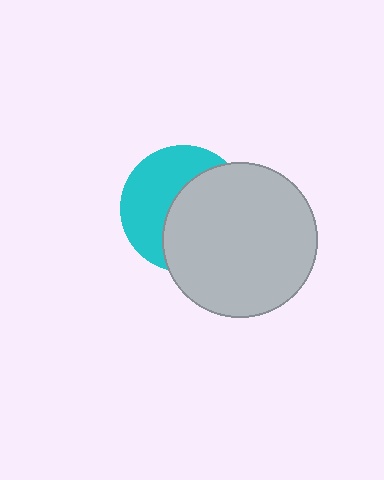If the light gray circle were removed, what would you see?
You would see the complete cyan circle.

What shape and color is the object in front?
The object in front is a light gray circle.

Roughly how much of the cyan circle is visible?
About half of it is visible (roughly 46%).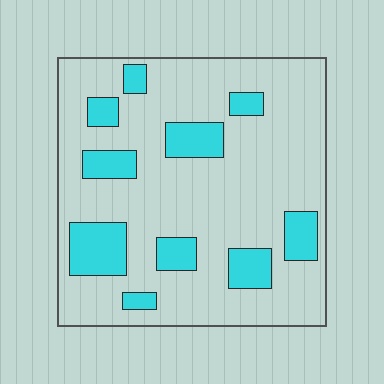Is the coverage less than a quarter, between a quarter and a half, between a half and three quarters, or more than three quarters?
Less than a quarter.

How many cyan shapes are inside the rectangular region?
10.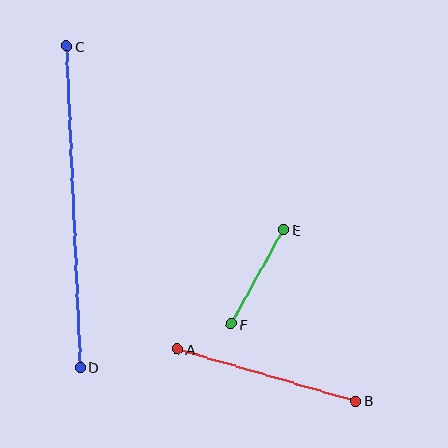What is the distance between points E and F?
The distance is approximately 108 pixels.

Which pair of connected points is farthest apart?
Points C and D are farthest apart.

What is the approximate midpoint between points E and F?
The midpoint is at approximately (257, 277) pixels.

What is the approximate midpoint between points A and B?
The midpoint is at approximately (267, 375) pixels.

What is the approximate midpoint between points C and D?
The midpoint is at approximately (73, 207) pixels.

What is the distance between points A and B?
The distance is approximately 185 pixels.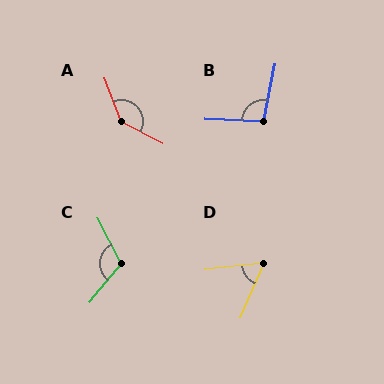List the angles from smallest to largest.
D (60°), B (99°), C (114°), A (138°).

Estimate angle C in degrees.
Approximately 114 degrees.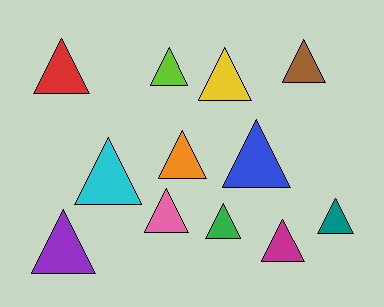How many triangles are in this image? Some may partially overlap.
There are 12 triangles.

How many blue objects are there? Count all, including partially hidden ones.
There is 1 blue object.